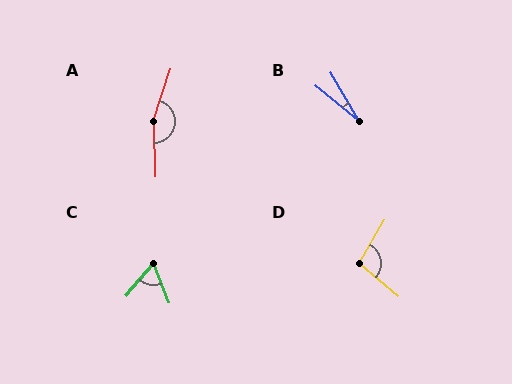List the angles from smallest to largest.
B (20°), C (62°), D (100°), A (160°).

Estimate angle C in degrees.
Approximately 62 degrees.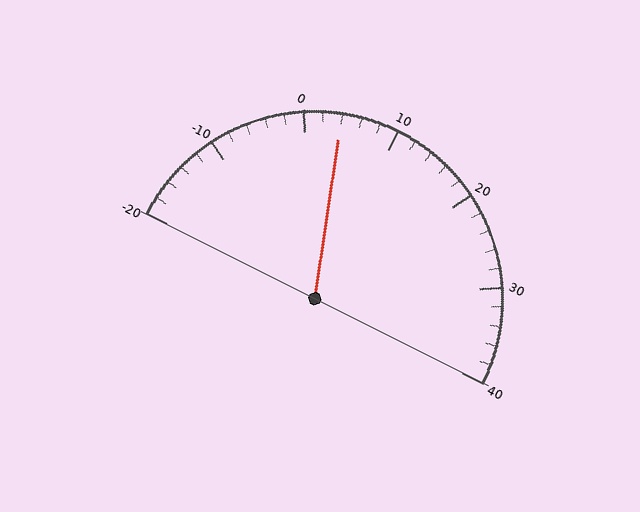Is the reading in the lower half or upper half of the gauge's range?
The reading is in the lower half of the range (-20 to 40).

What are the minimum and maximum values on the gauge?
The gauge ranges from -20 to 40.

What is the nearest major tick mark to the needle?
The nearest major tick mark is 0.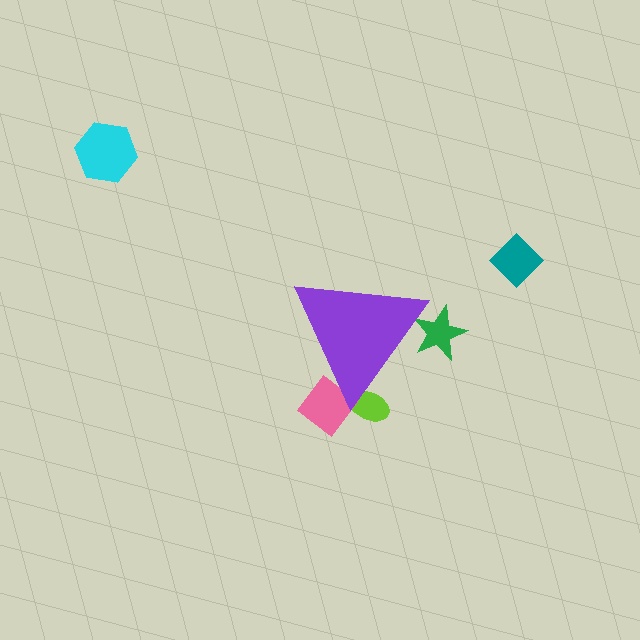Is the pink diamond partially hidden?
Yes, the pink diamond is partially hidden behind the purple triangle.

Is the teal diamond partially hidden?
No, the teal diamond is fully visible.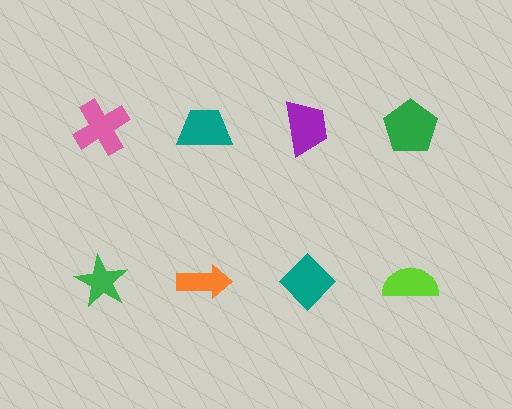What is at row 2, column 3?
A teal diamond.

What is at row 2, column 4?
A lime semicircle.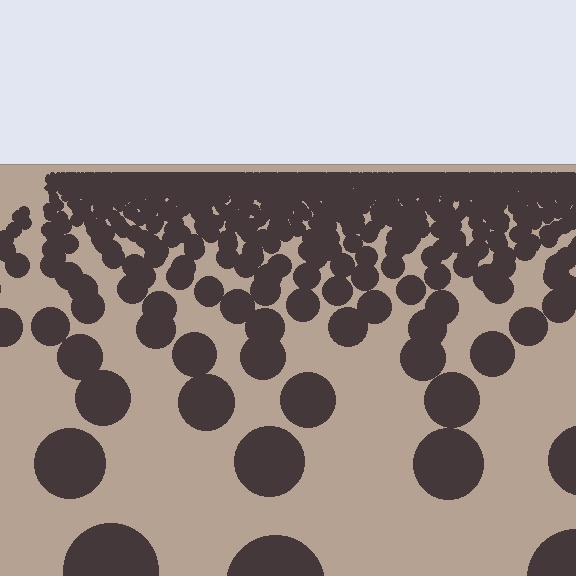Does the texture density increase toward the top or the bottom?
Density increases toward the top.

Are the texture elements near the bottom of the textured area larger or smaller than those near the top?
Larger. Near the bottom, elements are closer to the viewer and appear at a bigger on-screen size.